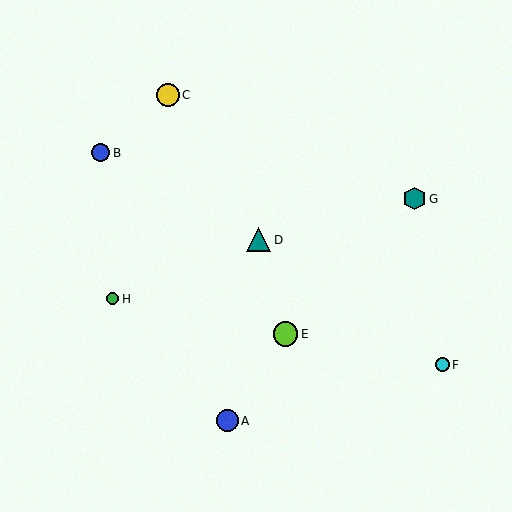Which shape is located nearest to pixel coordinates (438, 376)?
The cyan circle (labeled F) at (442, 365) is nearest to that location.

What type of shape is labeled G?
Shape G is a teal hexagon.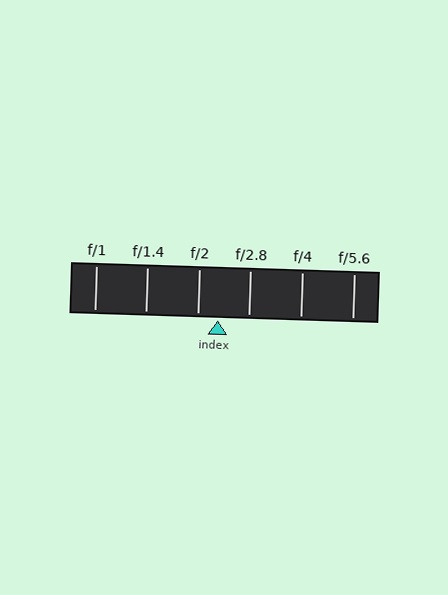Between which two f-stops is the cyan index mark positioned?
The index mark is between f/2 and f/2.8.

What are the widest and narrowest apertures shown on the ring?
The widest aperture shown is f/1 and the narrowest is f/5.6.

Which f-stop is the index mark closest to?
The index mark is closest to f/2.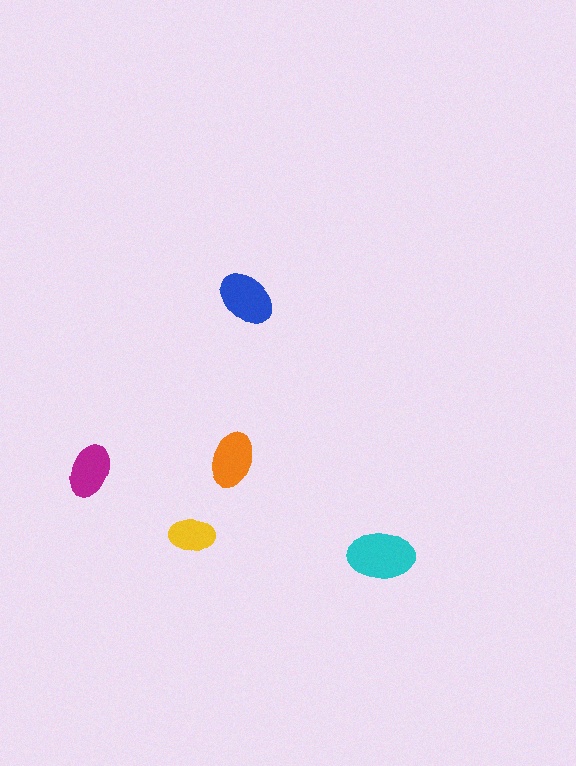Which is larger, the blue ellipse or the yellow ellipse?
The blue one.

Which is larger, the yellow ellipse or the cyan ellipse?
The cyan one.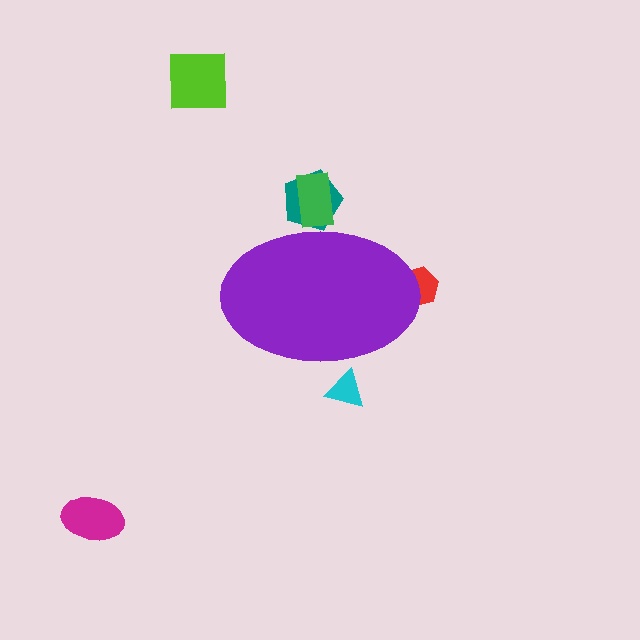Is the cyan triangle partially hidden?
Yes, the cyan triangle is partially hidden behind the purple ellipse.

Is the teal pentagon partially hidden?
Yes, the teal pentagon is partially hidden behind the purple ellipse.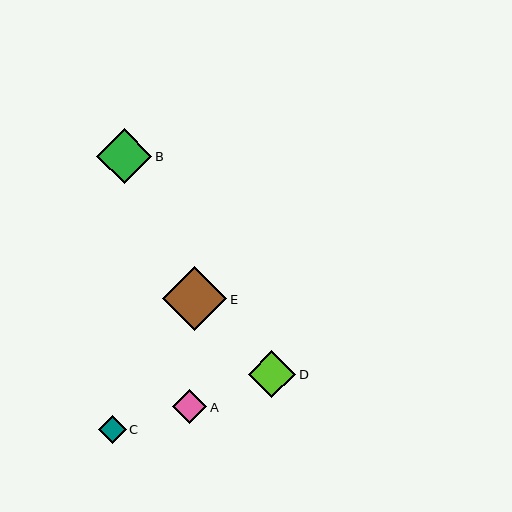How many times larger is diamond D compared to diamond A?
Diamond D is approximately 1.4 times the size of diamond A.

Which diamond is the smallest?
Diamond C is the smallest with a size of approximately 28 pixels.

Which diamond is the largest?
Diamond E is the largest with a size of approximately 64 pixels.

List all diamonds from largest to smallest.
From largest to smallest: E, B, D, A, C.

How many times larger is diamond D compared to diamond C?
Diamond D is approximately 1.7 times the size of diamond C.